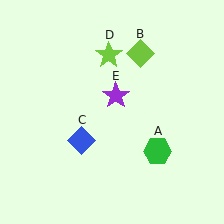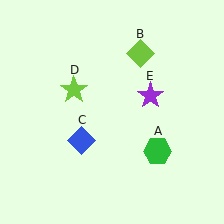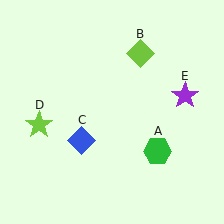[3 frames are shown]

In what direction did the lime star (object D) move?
The lime star (object D) moved down and to the left.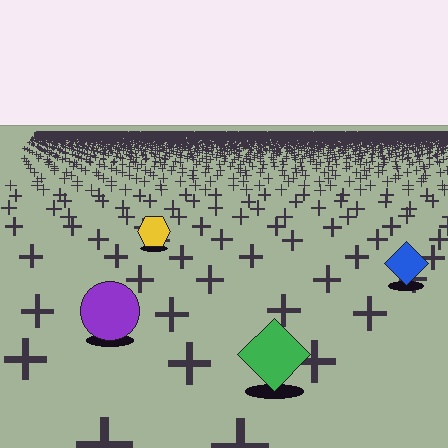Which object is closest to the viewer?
The green diamond is closest. The texture marks near it are larger and more spread out.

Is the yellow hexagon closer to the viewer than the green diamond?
No. The green diamond is closer — you can tell from the texture gradient: the ground texture is coarser near it.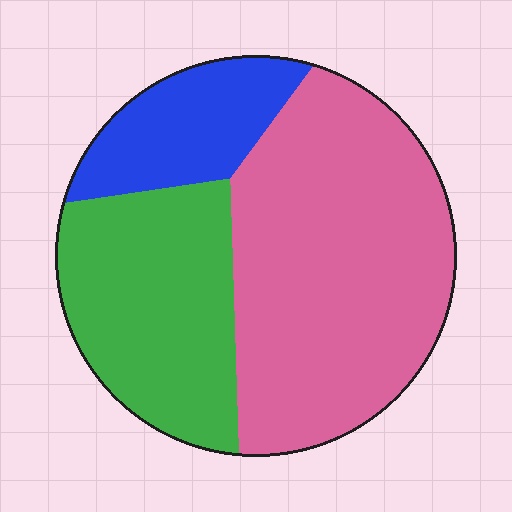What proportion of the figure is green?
Green covers about 30% of the figure.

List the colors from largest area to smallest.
From largest to smallest: pink, green, blue.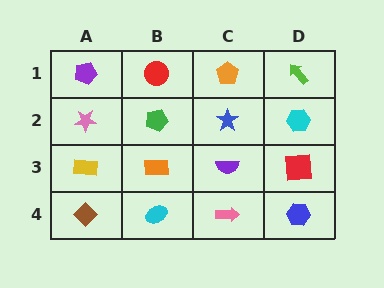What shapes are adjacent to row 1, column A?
A pink star (row 2, column A), a red circle (row 1, column B).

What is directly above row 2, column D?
A lime arrow.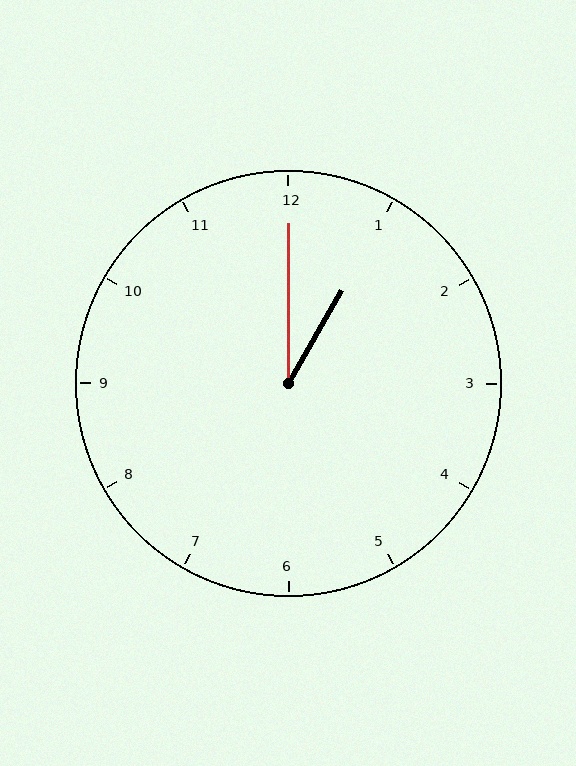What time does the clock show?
1:00.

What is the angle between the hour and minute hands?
Approximately 30 degrees.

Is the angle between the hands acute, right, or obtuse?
It is acute.